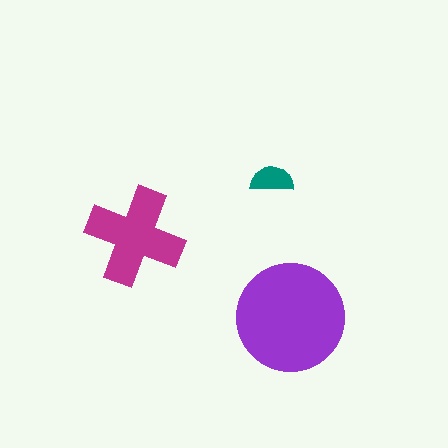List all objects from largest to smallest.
The purple circle, the magenta cross, the teal semicircle.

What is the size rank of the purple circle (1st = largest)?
1st.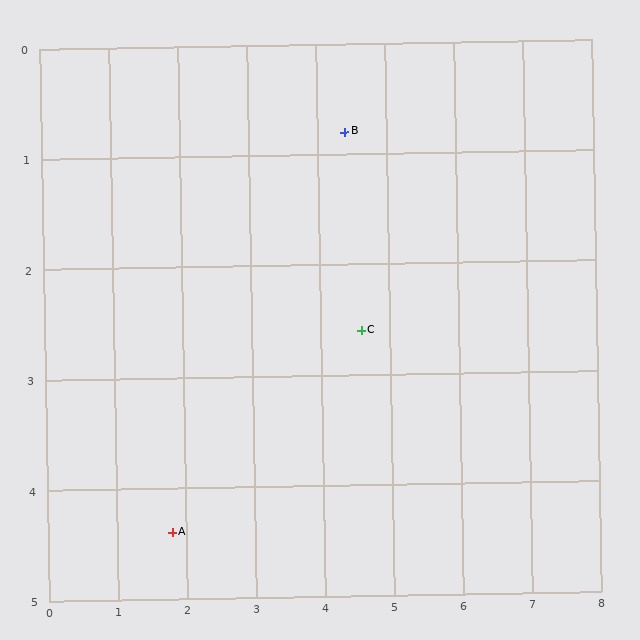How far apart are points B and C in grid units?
Points B and C are about 1.8 grid units apart.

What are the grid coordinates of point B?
Point B is at approximately (4.4, 0.8).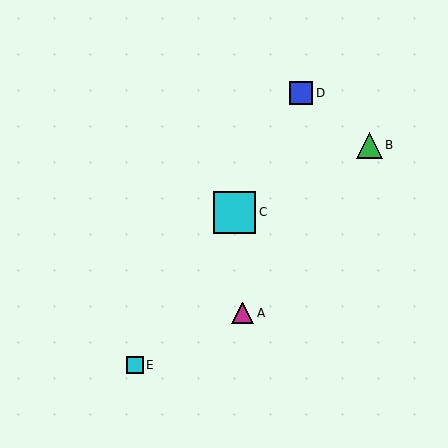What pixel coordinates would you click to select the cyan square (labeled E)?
Click at (135, 365) to select the cyan square E.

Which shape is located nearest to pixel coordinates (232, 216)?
The cyan square (labeled C) at (235, 212) is nearest to that location.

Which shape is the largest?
The cyan square (labeled C) is the largest.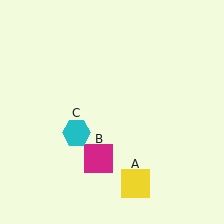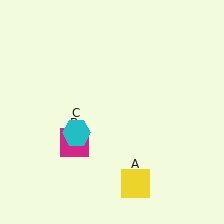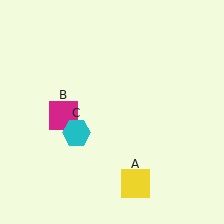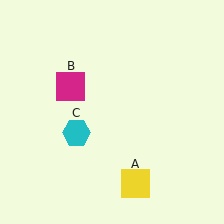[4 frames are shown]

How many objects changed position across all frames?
1 object changed position: magenta square (object B).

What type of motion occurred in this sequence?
The magenta square (object B) rotated clockwise around the center of the scene.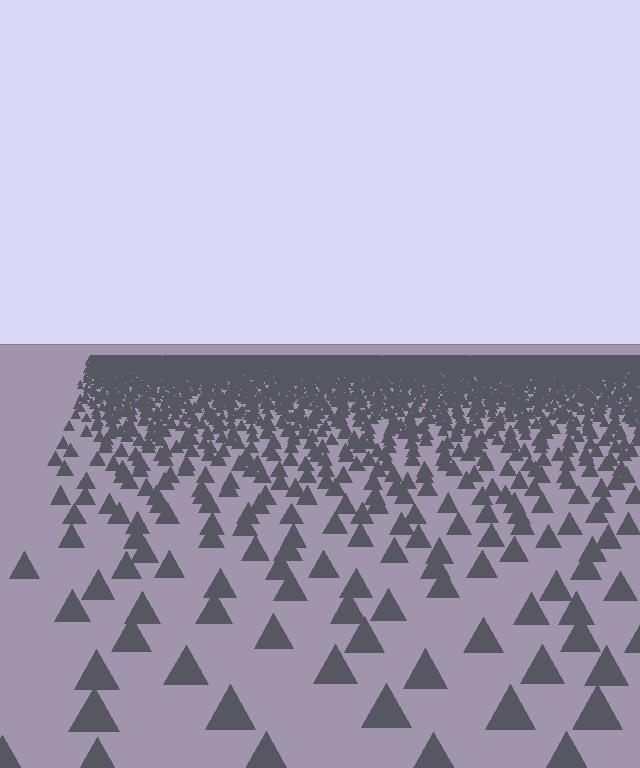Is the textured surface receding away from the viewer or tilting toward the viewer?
The surface is receding away from the viewer. Texture elements get smaller and denser toward the top.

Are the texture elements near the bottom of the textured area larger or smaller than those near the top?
Larger. Near the bottom, elements are closer to the viewer and appear at a bigger on-screen size.